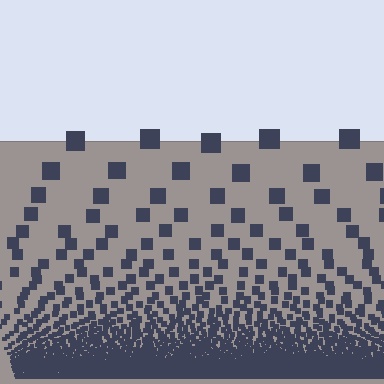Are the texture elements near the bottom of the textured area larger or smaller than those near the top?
Smaller. The gradient is inverted — elements near the bottom are smaller and denser.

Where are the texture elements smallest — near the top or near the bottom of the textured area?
Near the bottom.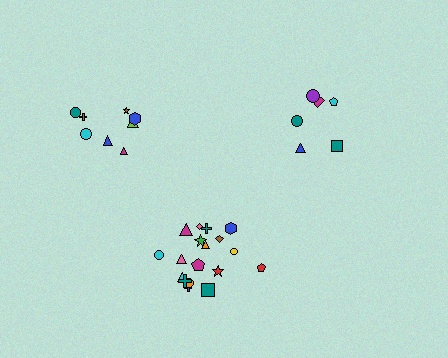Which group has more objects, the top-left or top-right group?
The top-left group.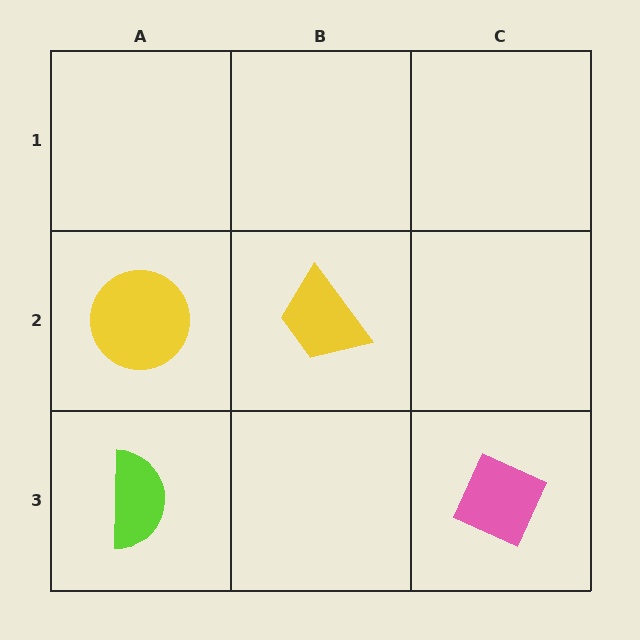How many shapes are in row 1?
0 shapes.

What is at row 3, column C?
A pink diamond.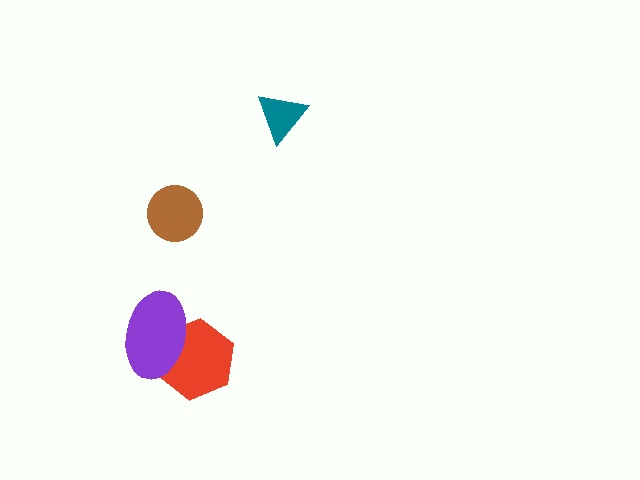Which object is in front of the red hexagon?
The purple ellipse is in front of the red hexagon.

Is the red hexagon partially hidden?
Yes, it is partially covered by another shape.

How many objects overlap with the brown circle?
0 objects overlap with the brown circle.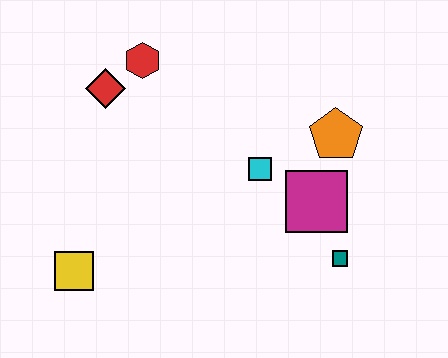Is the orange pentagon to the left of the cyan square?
No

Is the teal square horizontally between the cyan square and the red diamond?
No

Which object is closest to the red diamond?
The red hexagon is closest to the red diamond.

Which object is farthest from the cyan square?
The yellow square is farthest from the cyan square.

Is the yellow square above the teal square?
No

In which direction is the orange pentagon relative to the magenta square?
The orange pentagon is above the magenta square.